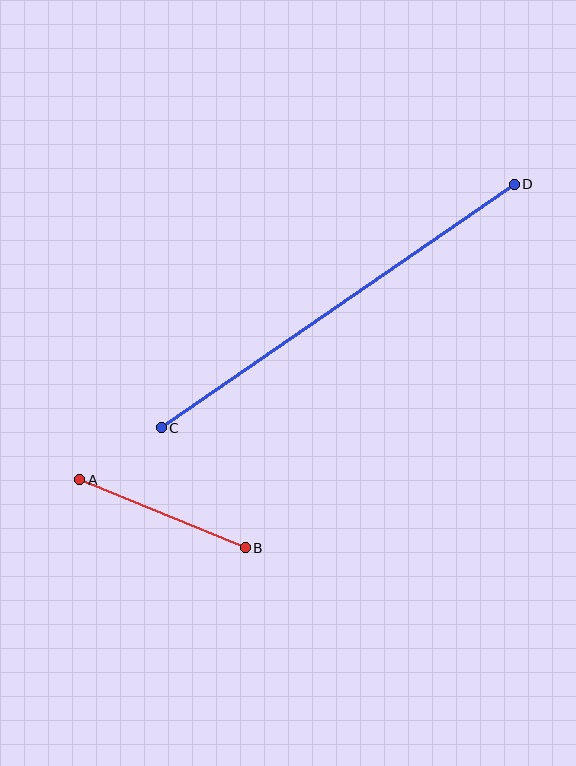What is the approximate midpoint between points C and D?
The midpoint is at approximately (338, 306) pixels.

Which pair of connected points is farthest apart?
Points C and D are farthest apart.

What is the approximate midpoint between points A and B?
The midpoint is at approximately (163, 514) pixels.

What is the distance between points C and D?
The distance is approximately 429 pixels.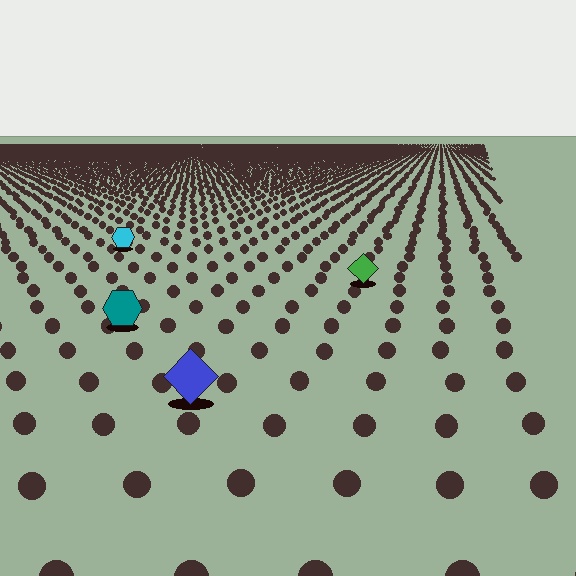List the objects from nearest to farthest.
From nearest to farthest: the blue diamond, the teal hexagon, the green diamond, the cyan hexagon.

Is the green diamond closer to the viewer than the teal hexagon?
No. The teal hexagon is closer — you can tell from the texture gradient: the ground texture is coarser near it.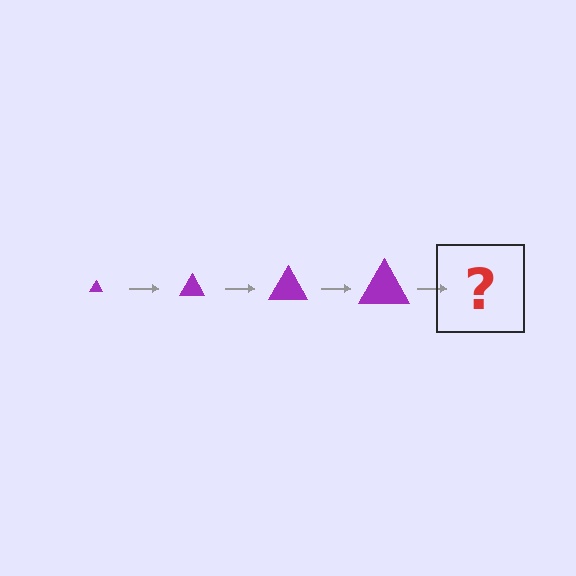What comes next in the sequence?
The next element should be a purple triangle, larger than the previous one.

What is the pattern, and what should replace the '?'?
The pattern is that the triangle gets progressively larger each step. The '?' should be a purple triangle, larger than the previous one.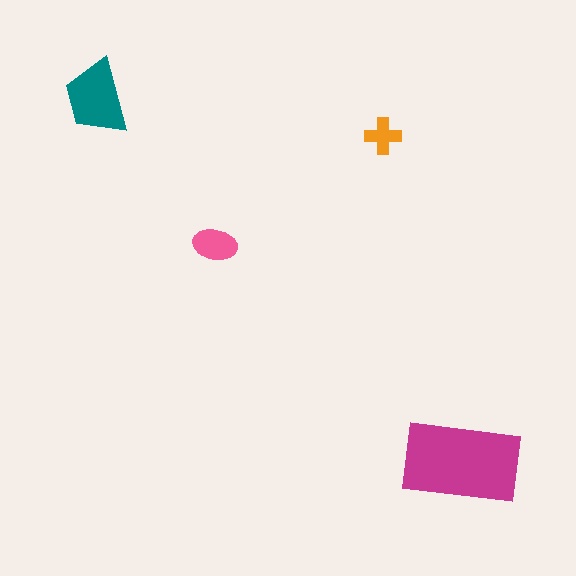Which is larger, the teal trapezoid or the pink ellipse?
The teal trapezoid.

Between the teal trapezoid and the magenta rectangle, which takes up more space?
The magenta rectangle.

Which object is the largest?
The magenta rectangle.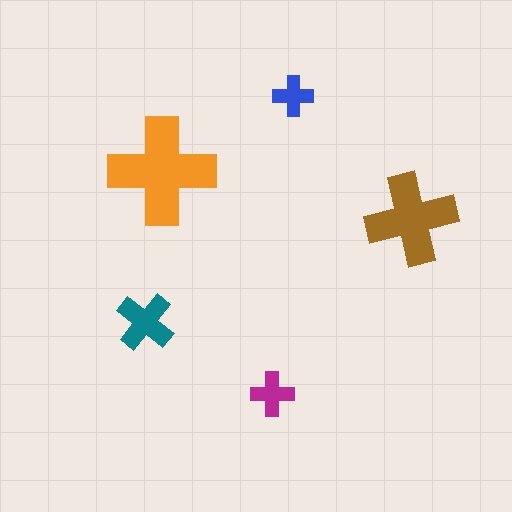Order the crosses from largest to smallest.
the orange one, the brown one, the teal one, the magenta one, the blue one.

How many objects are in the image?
There are 5 objects in the image.